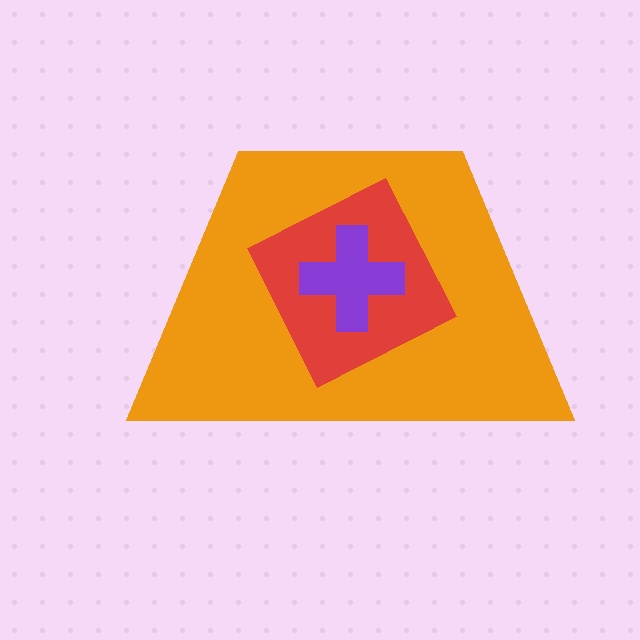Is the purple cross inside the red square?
Yes.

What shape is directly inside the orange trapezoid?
The red square.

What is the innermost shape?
The purple cross.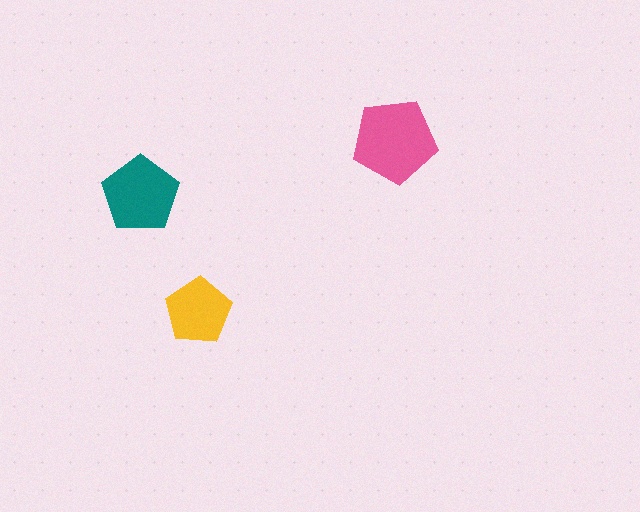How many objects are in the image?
There are 3 objects in the image.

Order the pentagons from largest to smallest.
the pink one, the teal one, the yellow one.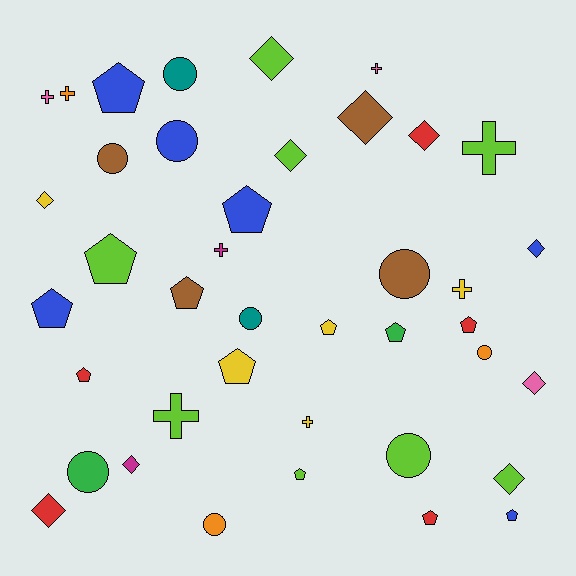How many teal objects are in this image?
There are 2 teal objects.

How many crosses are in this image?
There are 8 crosses.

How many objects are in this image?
There are 40 objects.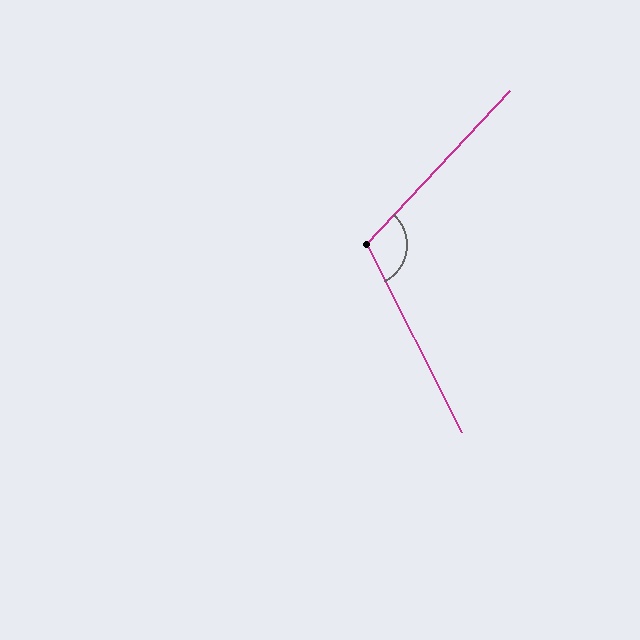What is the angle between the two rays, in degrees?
Approximately 110 degrees.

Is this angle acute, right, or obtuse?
It is obtuse.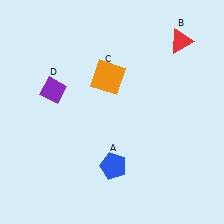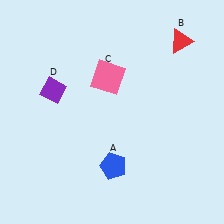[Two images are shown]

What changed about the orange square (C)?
In Image 1, C is orange. In Image 2, it changed to pink.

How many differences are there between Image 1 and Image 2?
There is 1 difference between the two images.